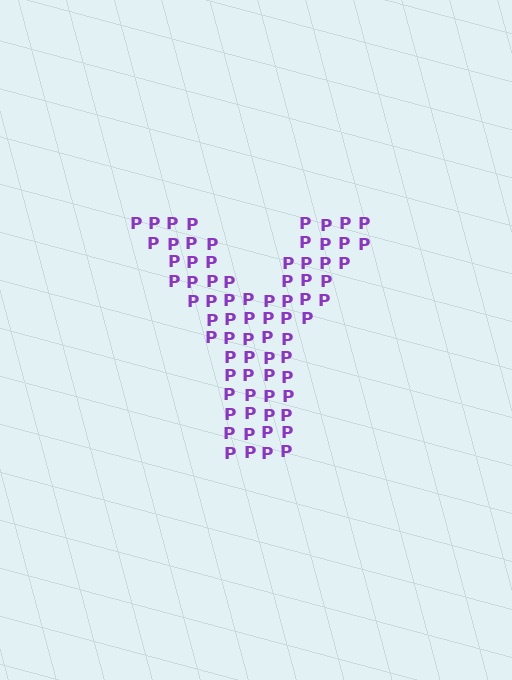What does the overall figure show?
The overall figure shows the letter Y.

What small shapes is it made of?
It is made of small letter P's.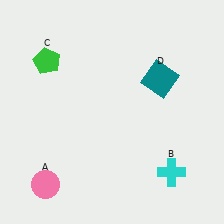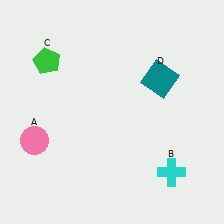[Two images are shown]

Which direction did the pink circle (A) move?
The pink circle (A) moved up.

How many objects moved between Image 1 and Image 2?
1 object moved between the two images.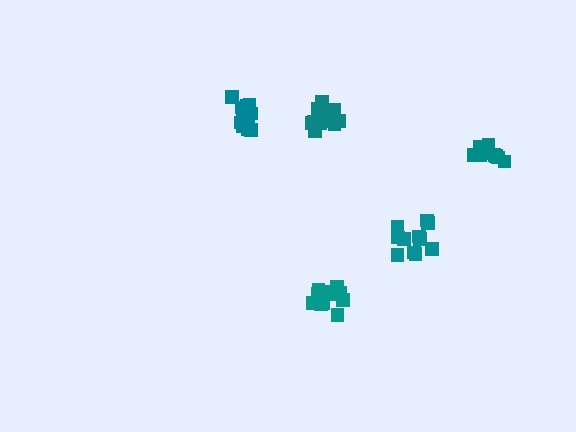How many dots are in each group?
Group 1: 12 dots, Group 2: 14 dots, Group 3: 13 dots, Group 4: 14 dots, Group 5: 11 dots (64 total).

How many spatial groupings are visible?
There are 5 spatial groupings.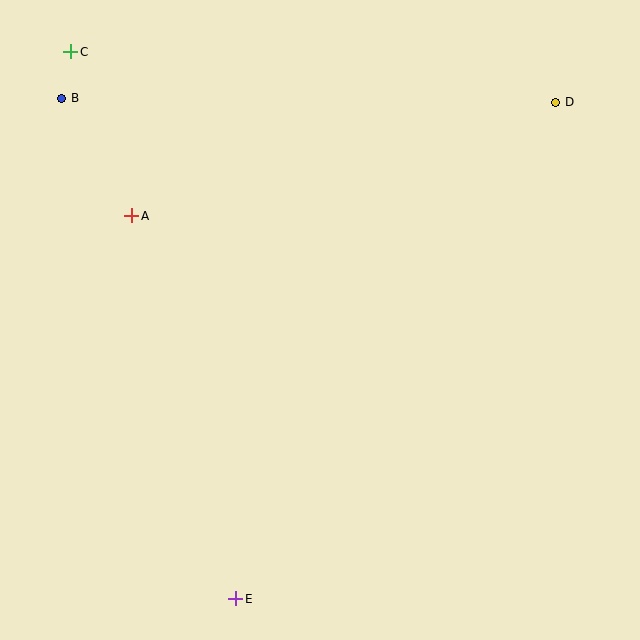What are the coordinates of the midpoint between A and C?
The midpoint between A and C is at (101, 134).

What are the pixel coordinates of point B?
Point B is at (62, 98).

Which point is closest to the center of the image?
Point A at (132, 216) is closest to the center.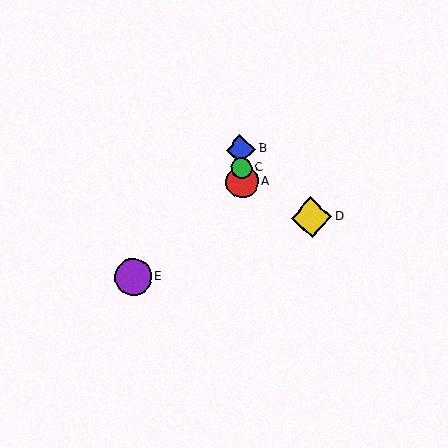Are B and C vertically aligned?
Yes, both are at x≈241.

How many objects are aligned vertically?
3 objects (A, B, C) are aligned vertically.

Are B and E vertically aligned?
No, B is at x≈241 and E is at x≈133.